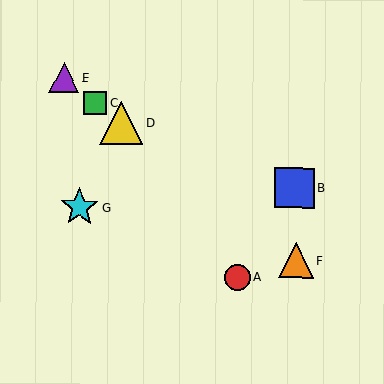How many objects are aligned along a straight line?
4 objects (C, D, E, F) are aligned along a straight line.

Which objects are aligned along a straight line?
Objects C, D, E, F are aligned along a straight line.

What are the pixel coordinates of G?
Object G is at (79, 207).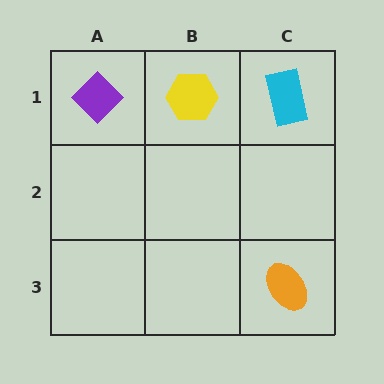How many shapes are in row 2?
0 shapes.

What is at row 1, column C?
A cyan rectangle.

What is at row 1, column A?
A purple diamond.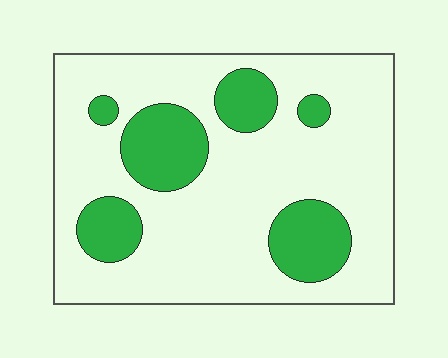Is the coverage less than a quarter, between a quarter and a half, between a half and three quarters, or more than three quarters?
Less than a quarter.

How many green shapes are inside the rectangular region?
6.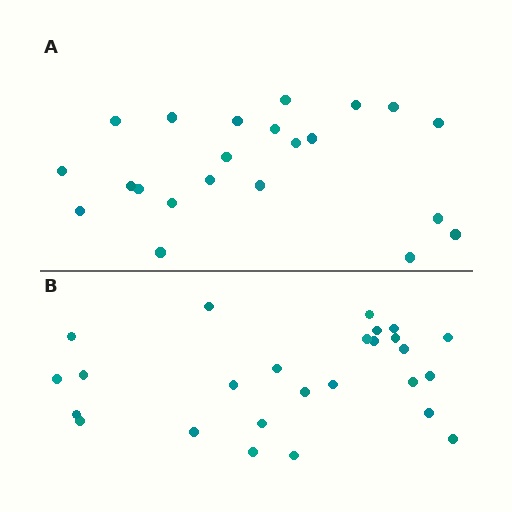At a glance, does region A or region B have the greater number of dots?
Region B (the bottom region) has more dots.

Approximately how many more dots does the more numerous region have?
Region B has about 4 more dots than region A.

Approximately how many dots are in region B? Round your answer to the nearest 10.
About 30 dots. (The exact count is 26, which rounds to 30.)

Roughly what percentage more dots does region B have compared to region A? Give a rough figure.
About 20% more.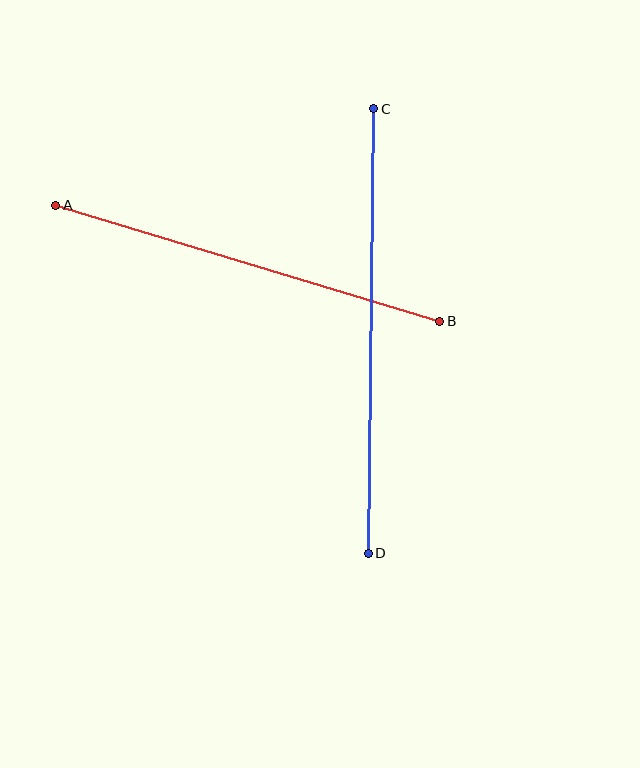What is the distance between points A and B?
The distance is approximately 401 pixels.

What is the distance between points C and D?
The distance is approximately 445 pixels.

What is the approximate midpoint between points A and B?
The midpoint is at approximately (248, 263) pixels.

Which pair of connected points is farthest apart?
Points C and D are farthest apart.